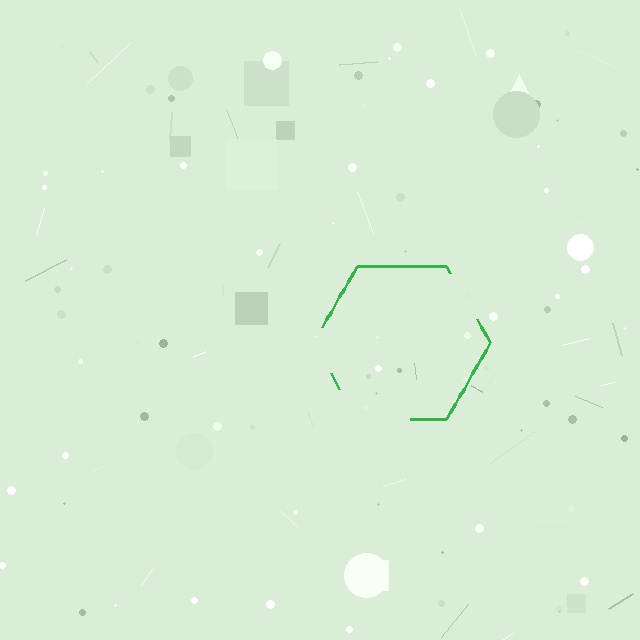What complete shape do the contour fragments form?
The contour fragments form a hexagon.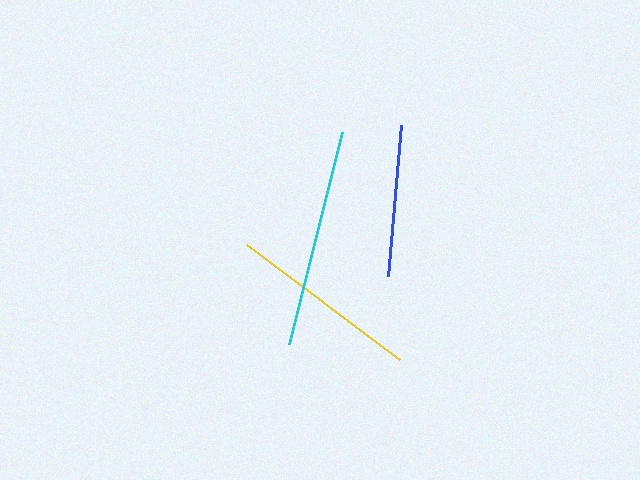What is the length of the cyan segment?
The cyan segment is approximately 218 pixels long.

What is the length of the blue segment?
The blue segment is approximately 151 pixels long.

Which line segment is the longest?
The cyan line is the longest at approximately 218 pixels.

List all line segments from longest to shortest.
From longest to shortest: cyan, yellow, blue.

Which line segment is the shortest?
The blue line is the shortest at approximately 151 pixels.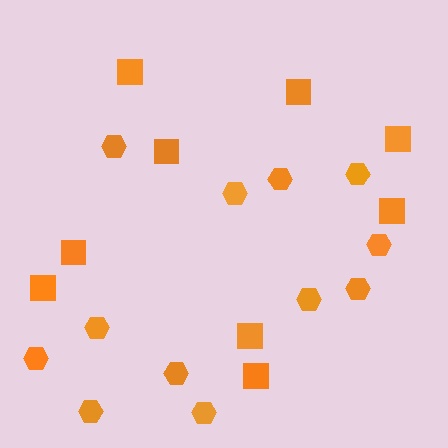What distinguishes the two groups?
There are 2 groups: one group of hexagons (12) and one group of squares (9).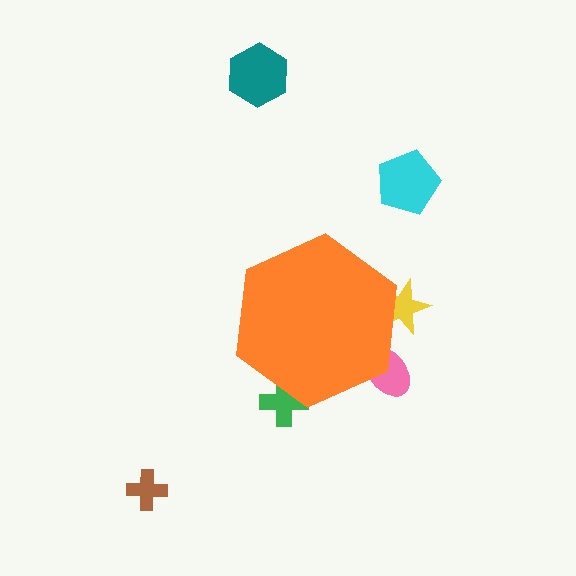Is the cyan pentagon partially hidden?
No, the cyan pentagon is fully visible.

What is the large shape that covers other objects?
An orange hexagon.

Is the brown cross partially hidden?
No, the brown cross is fully visible.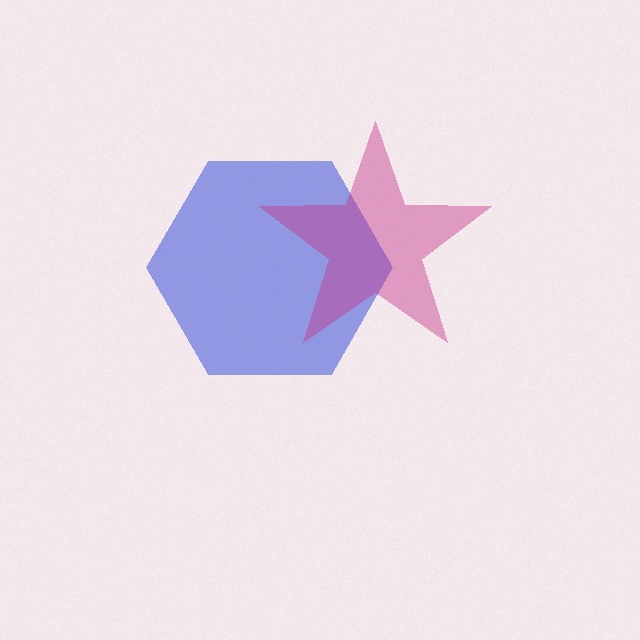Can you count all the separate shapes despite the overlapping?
Yes, there are 2 separate shapes.